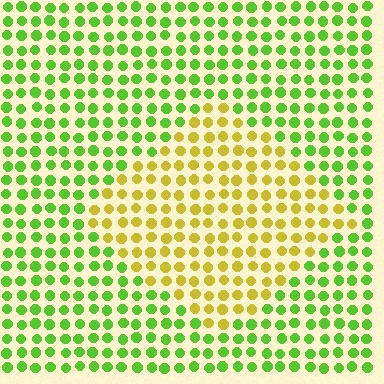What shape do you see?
I see a diamond.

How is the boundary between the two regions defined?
The boundary is defined purely by a slight shift in hue (about 49 degrees). Spacing, size, and orientation are identical on both sides.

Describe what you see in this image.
The image is filled with small lime elements in a uniform arrangement. A diamond-shaped region is visible where the elements are tinted to a slightly different hue, forming a subtle color boundary.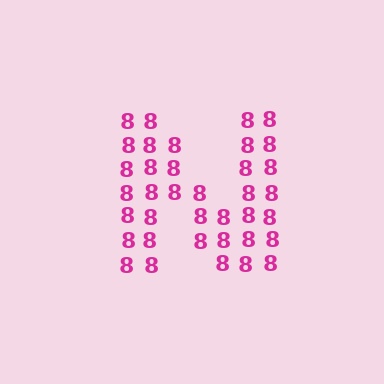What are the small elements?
The small elements are digit 8's.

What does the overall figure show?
The overall figure shows the letter N.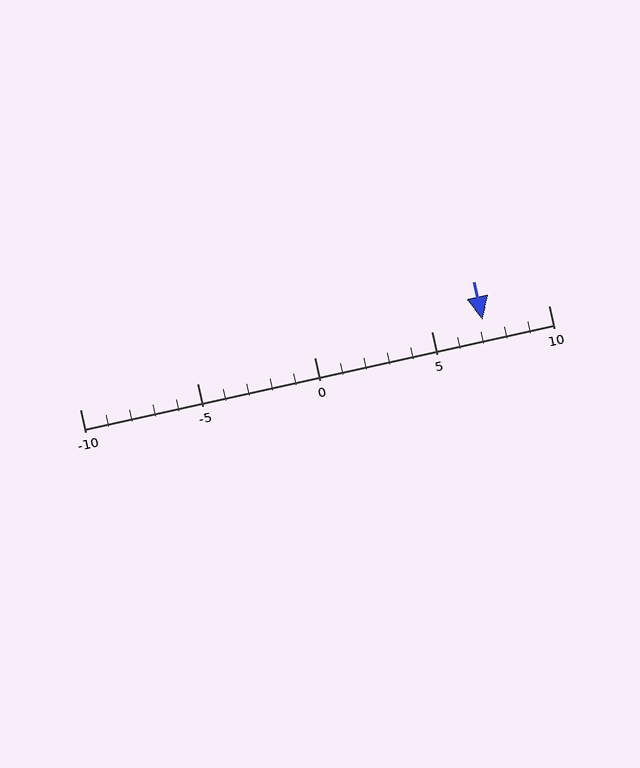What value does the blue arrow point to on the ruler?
The blue arrow points to approximately 7.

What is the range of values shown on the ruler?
The ruler shows values from -10 to 10.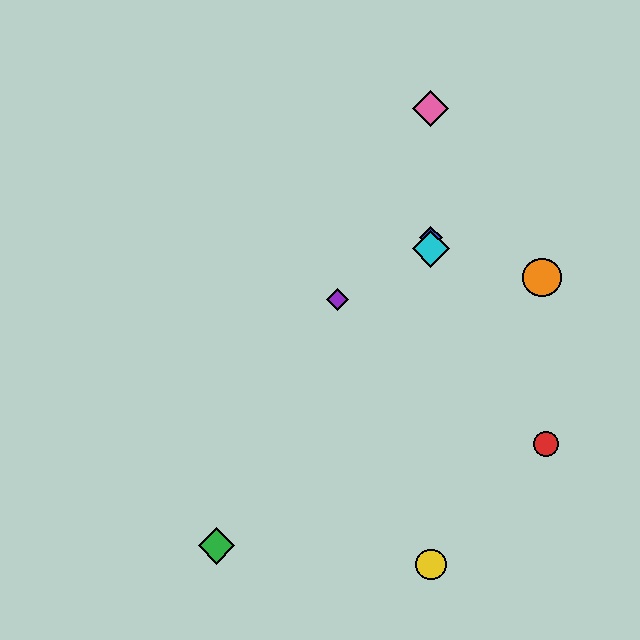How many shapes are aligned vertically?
4 shapes (the blue diamond, the yellow circle, the cyan diamond, the pink diamond) are aligned vertically.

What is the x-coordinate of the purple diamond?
The purple diamond is at x≈337.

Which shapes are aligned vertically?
The blue diamond, the yellow circle, the cyan diamond, the pink diamond are aligned vertically.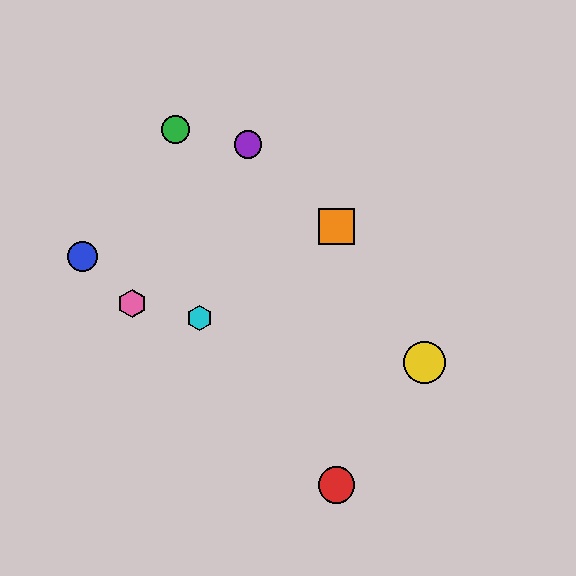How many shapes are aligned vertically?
2 shapes (the red circle, the orange square) are aligned vertically.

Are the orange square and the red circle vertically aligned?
Yes, both are at x≈337.